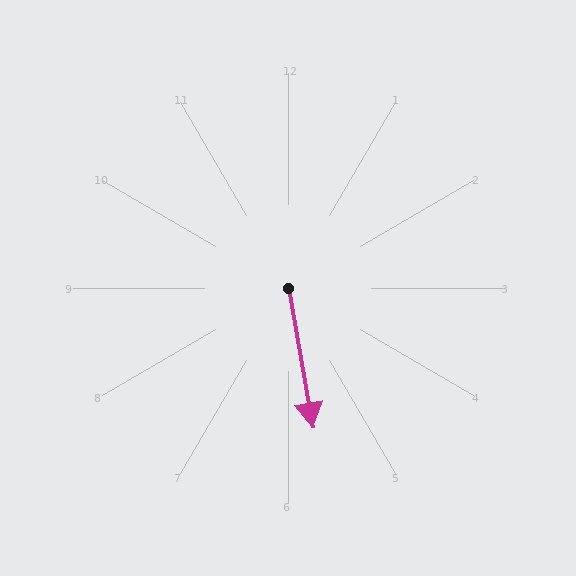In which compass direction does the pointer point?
South.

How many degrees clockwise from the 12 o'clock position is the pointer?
Approximately 170 degrees.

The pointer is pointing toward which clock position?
Roughly 6 o'clock.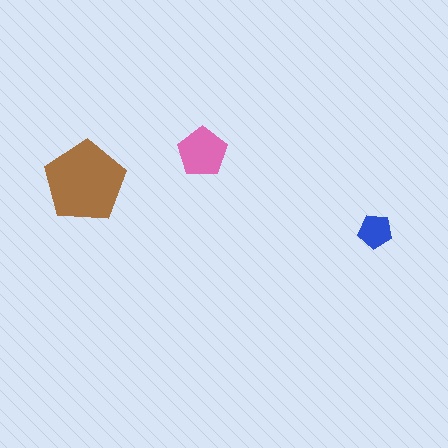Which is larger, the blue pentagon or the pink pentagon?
The pink one.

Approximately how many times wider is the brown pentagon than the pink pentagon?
About 1.5 times wider.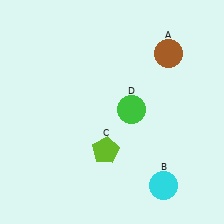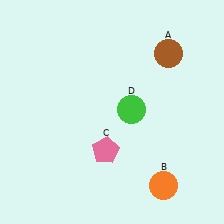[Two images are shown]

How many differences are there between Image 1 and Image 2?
There are 2 differences between the two images.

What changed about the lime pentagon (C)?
In Image 1, C is lime. In Image 2, it changed to pink.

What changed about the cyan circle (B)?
In Image 1, B is cyan. In Image 2, it changed to orange.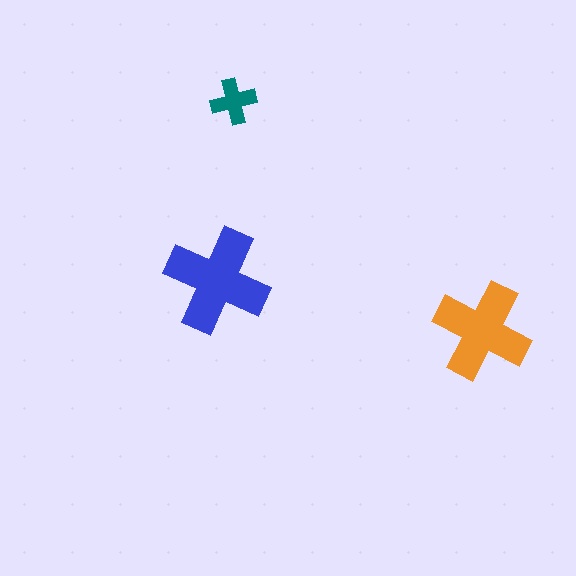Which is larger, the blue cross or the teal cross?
The blue one.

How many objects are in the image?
There are 3 objects in the image.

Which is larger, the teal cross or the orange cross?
The orange one.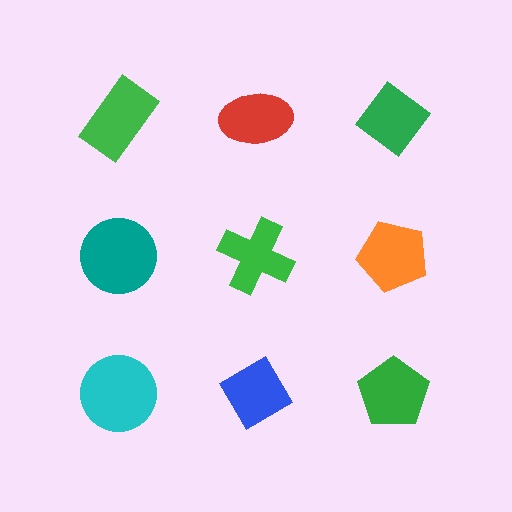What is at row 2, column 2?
A green cross.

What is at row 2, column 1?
A teal circle.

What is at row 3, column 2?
A blue diamond.